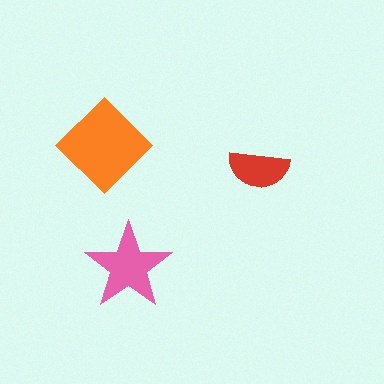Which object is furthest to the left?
The orange diamond is leftmost.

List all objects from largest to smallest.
The orange diamond, the pink star, the red semicircle.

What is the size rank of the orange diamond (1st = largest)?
1st.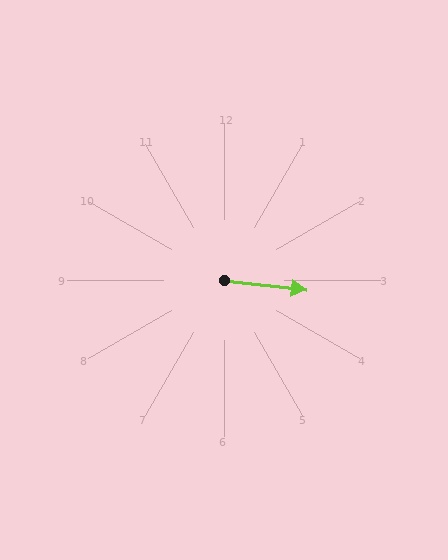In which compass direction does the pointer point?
East.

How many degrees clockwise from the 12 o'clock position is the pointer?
Approximately 97 degrees.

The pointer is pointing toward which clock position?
Roughly 3 o'clock.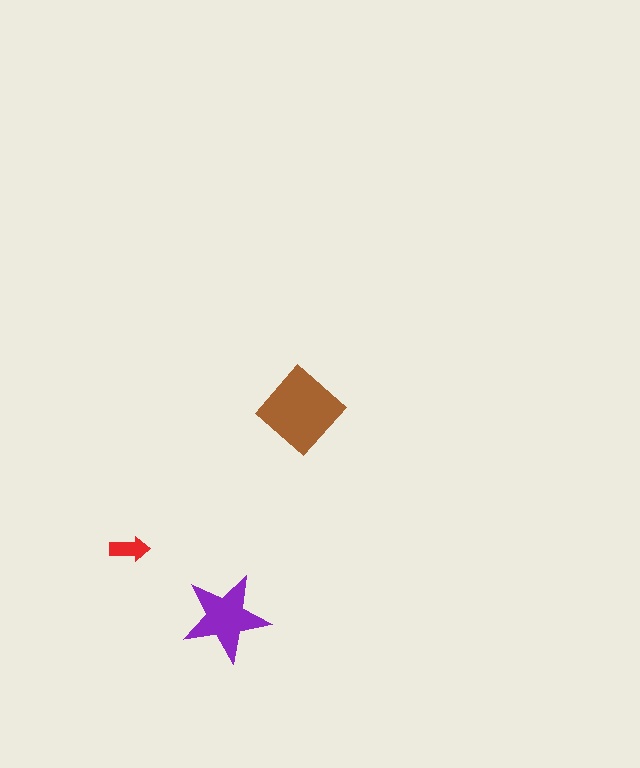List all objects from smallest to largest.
The red arrow, the purple star, the brown diamond.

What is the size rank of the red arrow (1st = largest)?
3rd.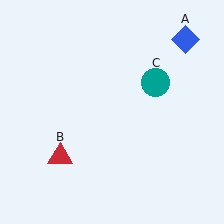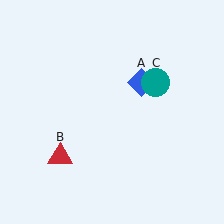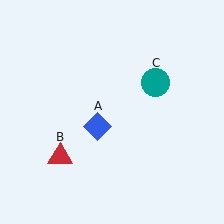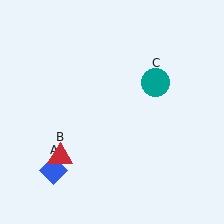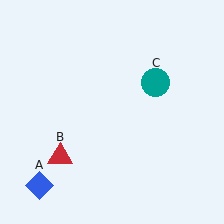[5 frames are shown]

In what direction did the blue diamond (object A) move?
The blue diamond (object A) moved down and to the left.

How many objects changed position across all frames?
1 object changed position: blue diamond (object A).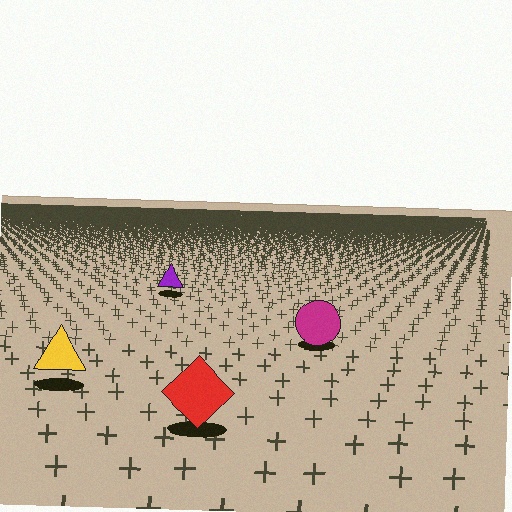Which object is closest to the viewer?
The red diamond is closest. The texture marks near it are larger and more spread out.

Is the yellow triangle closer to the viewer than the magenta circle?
Yes. The yellow triangle is closer — you can tell from the texture gradient: the ground texture is coarser near it.